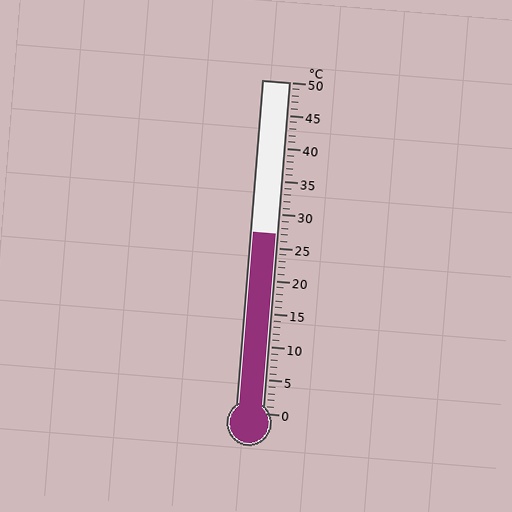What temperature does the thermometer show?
The thermometer shows approximately 27°C.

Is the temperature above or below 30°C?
The temperature is below 30°C.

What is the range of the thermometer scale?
The thermometer scale ranges from 0°C to 50°C.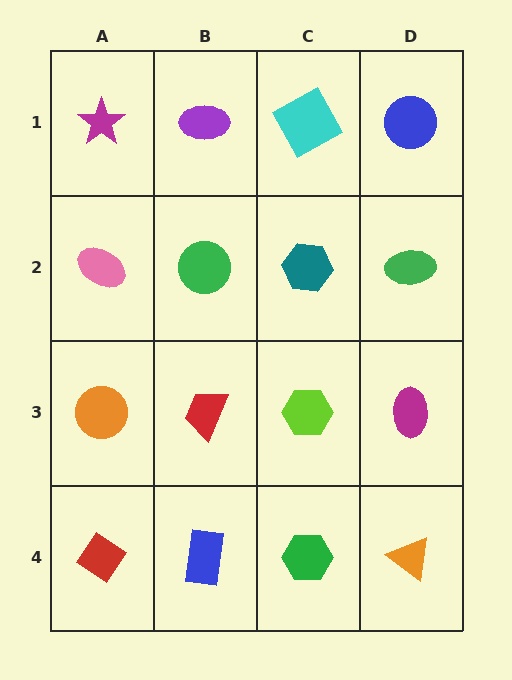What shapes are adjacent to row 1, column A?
A pink ellipse (row 2, column A), a purple ellipse (row 1, column B).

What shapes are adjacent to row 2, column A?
A magenta star (row 1, column A), an orange circle (row 3, column A), a green circle (row 2, column B).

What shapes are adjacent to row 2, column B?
A purple ellipse (row 1, column B), a red trapezoid (row 3, column B), a pink ellipse (row 2, column A), a teal hexagon (row 2, column C).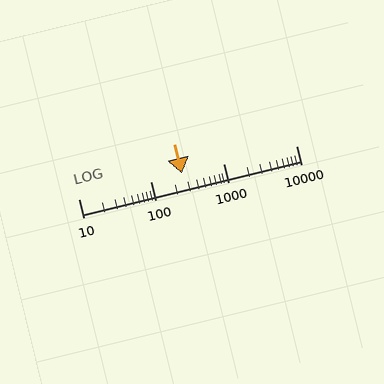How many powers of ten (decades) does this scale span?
The scale spans 3 decades, from 10 to 10000.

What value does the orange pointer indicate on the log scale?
The pointer indicates approximately 270.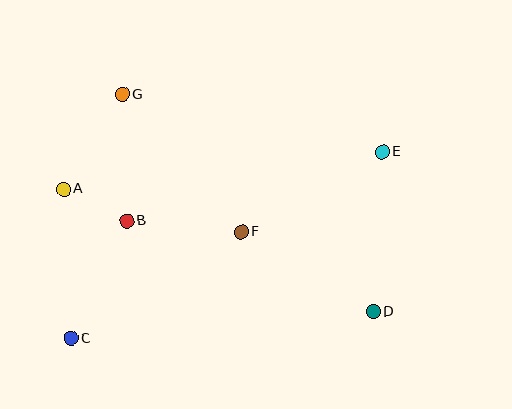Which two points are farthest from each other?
Points C and E are farthest from each other.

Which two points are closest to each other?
Points A and B are closest to each other.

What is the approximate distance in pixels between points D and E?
The distance between D and E is approximately 160 pixels.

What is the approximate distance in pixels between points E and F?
The distance between E and F is approximately 162 pixels.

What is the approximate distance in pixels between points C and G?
The distance between C and G is approximately 250 pixels.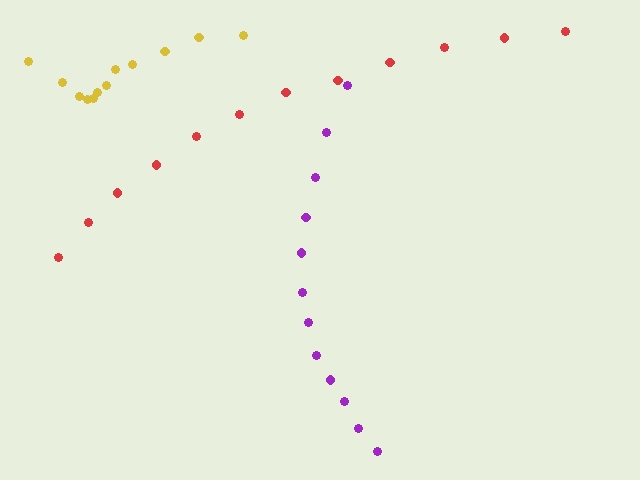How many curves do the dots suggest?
There are 3 distinct paths.